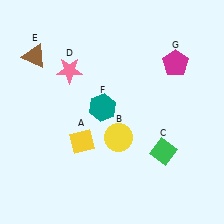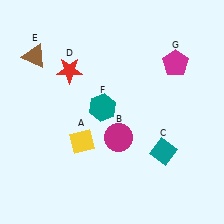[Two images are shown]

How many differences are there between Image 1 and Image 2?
There are 3 differences between the two images.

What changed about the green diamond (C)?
In Image 1, C is green. In Image 2, it changed to teal.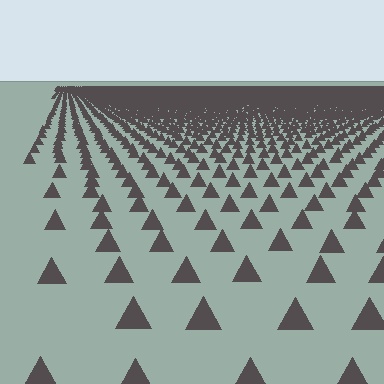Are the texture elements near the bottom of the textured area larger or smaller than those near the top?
Larger. Near the bottom, elements are closer to the viewer and appear at a bigger on-screen size.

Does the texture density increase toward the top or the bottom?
Density increases toward the top.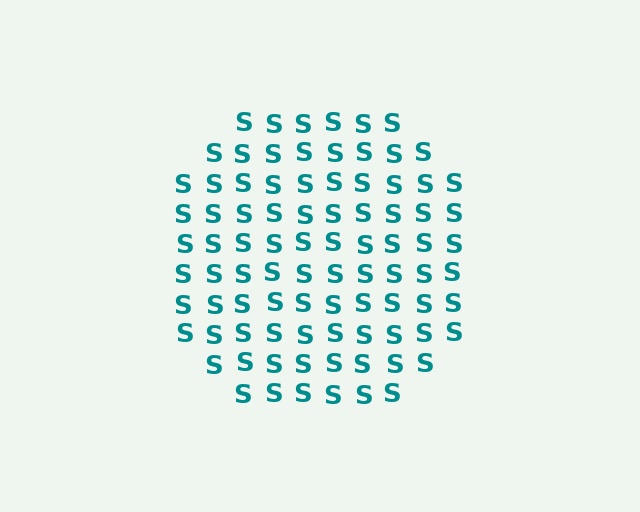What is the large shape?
The large shape is a circle.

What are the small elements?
The small elements are letter S's.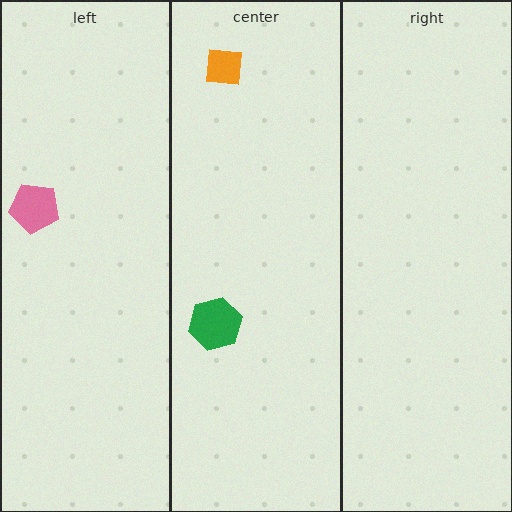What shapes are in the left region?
The pink pentagon.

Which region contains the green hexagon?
The center region.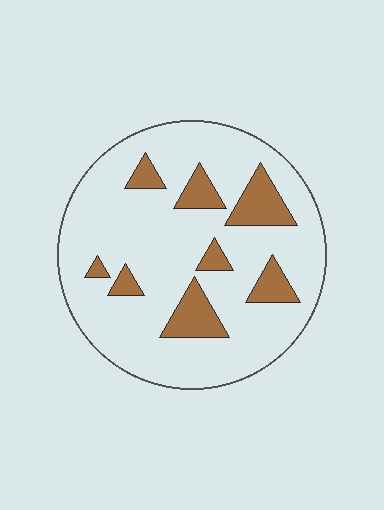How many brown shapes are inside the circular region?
8.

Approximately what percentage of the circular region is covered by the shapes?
Approximately 15%.